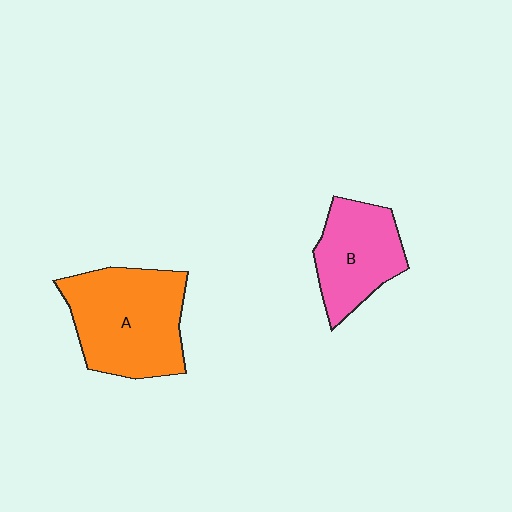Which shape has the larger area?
Shape A (orange).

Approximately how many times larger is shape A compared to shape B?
Approximately 1.5 times.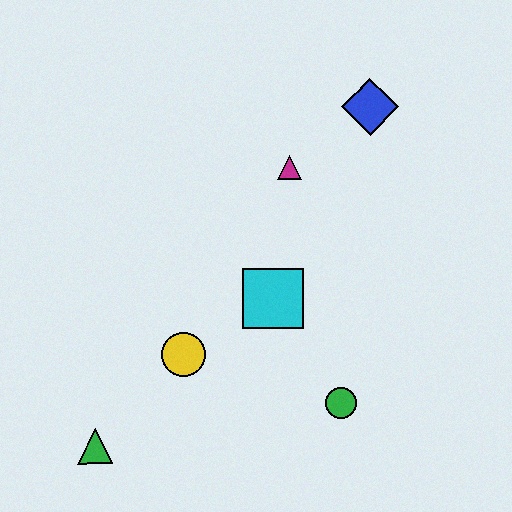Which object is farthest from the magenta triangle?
The green triangle is farthest from the magenta triangle.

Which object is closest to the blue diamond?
The magenta triangle is closest to the blue diamond.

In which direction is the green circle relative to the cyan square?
The green circle is below the cyan square.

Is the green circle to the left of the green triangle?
No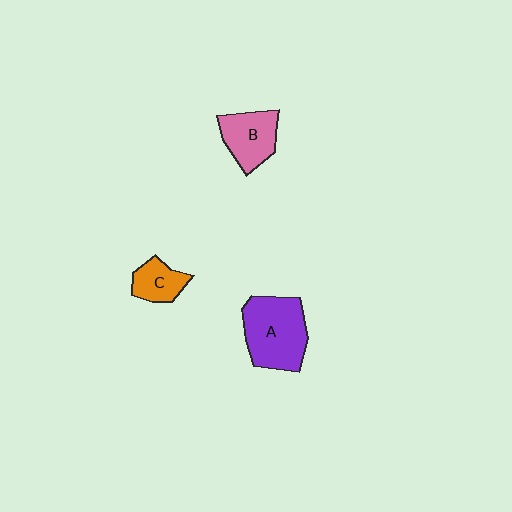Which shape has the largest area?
Shape A (purple).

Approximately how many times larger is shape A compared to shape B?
Approximately 1.5 times.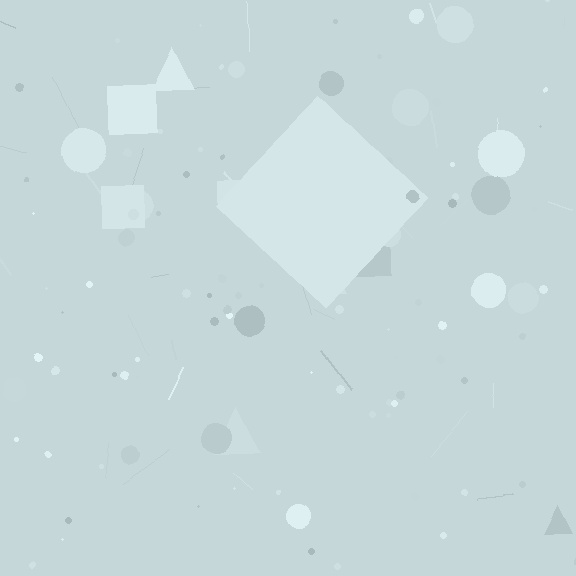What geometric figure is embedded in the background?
A diamond is embedded in the background.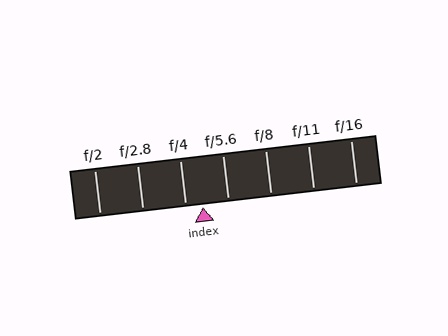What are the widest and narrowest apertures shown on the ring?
The widest aperture shown is f/2 and the narrowest is f/16.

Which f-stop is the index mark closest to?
The index mark is closest to f/4.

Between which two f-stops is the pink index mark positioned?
The index mark is between f/4 and f/5.6.